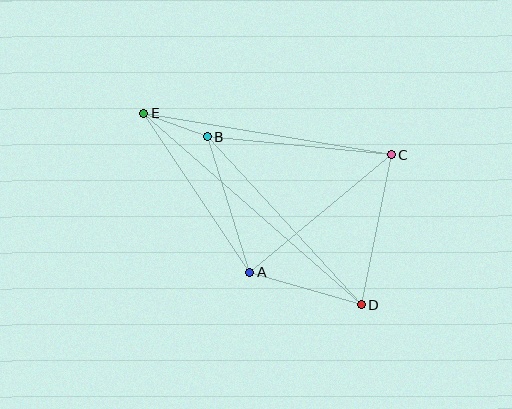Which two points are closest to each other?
Points B and E are closest to each other.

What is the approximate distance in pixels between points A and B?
The distance between A and B is approximately 142 pixels.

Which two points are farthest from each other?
Points D and E are farthest from each other.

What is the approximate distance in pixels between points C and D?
The distance between C and D is approximately 153 pixels.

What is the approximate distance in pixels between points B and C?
The distance between B and C is approximately 185 pixels.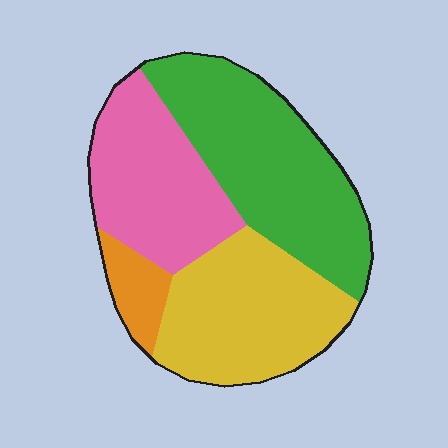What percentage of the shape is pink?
Pink covers about 25% of the shape.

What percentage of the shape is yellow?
Yellow covers roughly 30% of the shape.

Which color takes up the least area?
Orange, at roughly 5%.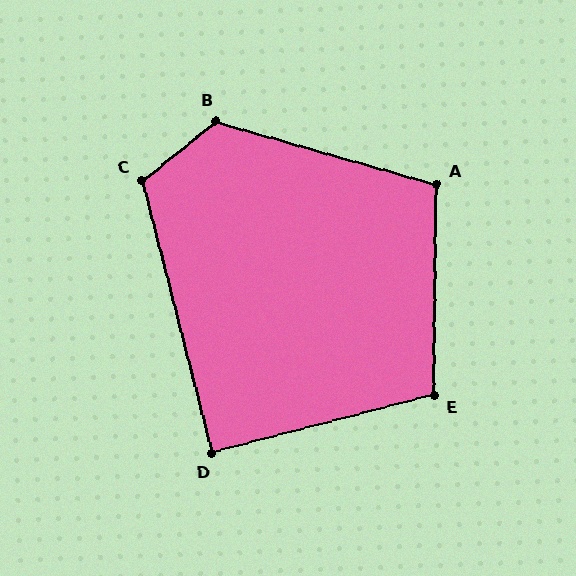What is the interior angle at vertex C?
Approximately 114 degrees (obtuse).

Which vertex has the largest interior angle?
B, at approximately 126 degrees.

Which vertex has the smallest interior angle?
D, at approximately 90 degrees.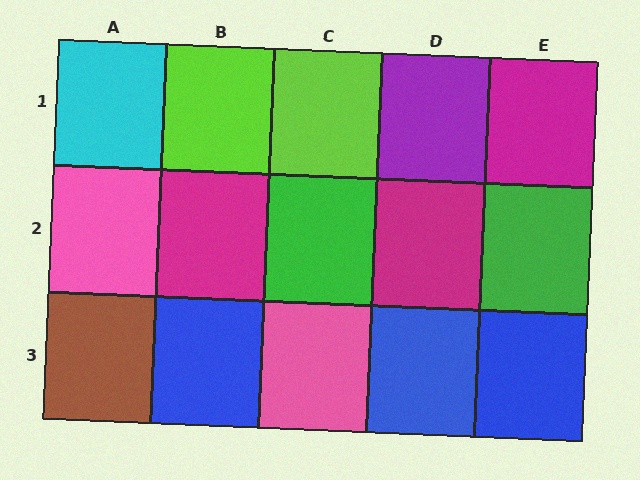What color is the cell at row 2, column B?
Magenta.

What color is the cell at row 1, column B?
Lime.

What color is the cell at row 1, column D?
Purple.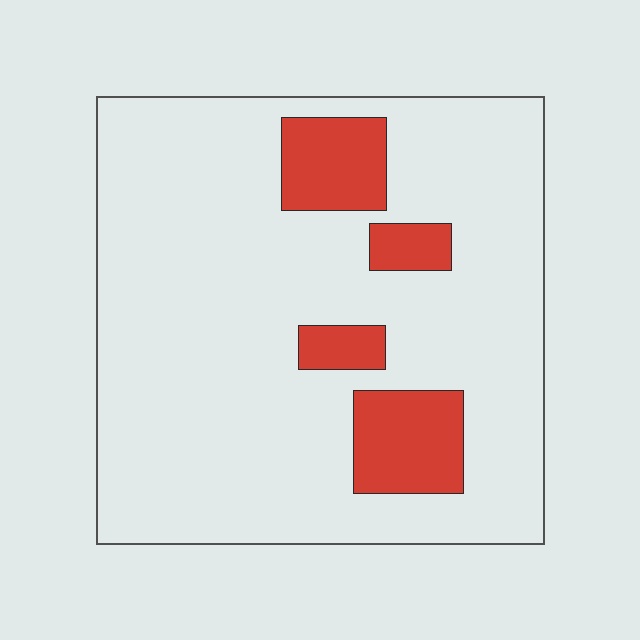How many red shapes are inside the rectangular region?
4.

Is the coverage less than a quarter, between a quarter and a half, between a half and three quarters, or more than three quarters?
Less than a quarter.